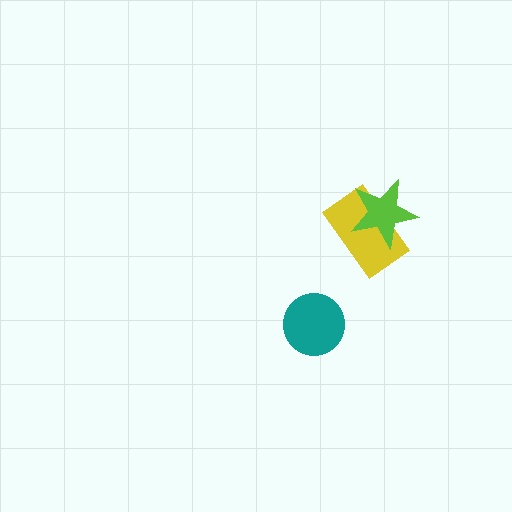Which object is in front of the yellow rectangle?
The lime star is in front of the yellow rectangle.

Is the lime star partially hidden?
No, no other shape covers it.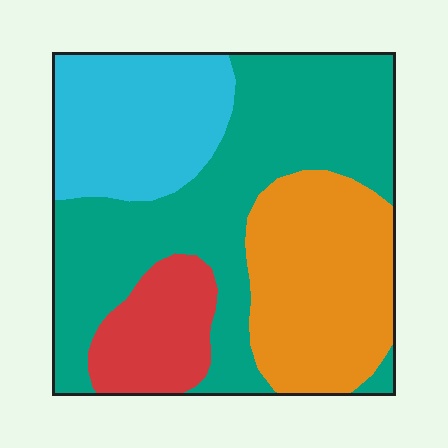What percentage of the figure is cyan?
Cyan takes up about one fifth (1/5) of the figure.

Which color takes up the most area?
Teal, at roughly 45%.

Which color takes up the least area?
Red, at roughly 10%.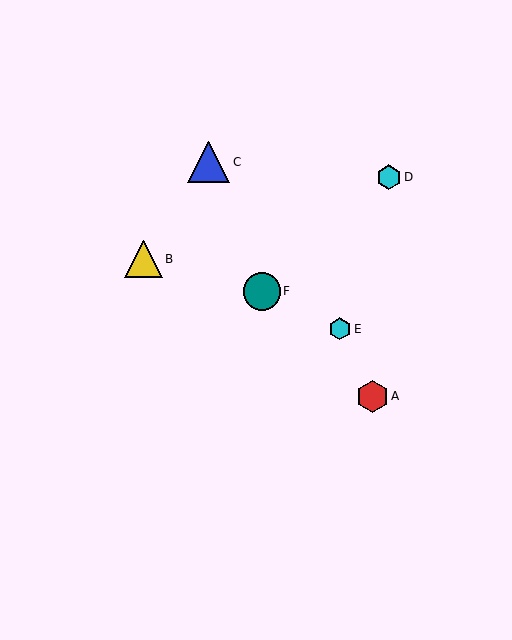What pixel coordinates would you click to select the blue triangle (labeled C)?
Click at (209, 162) to select the blue triangle C.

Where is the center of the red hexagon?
The center of the red hexagon is at (372, 396).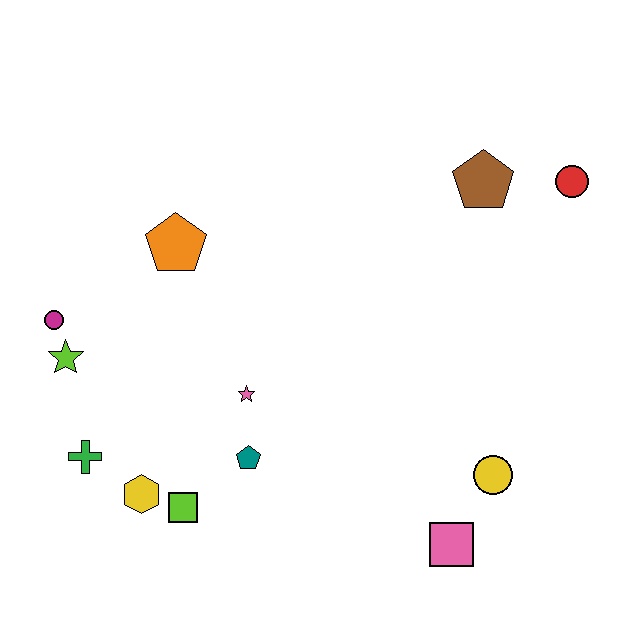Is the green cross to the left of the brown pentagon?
Yes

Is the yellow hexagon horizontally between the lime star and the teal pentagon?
Yes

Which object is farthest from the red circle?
The green cross is farthest from the red circle.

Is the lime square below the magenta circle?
Yes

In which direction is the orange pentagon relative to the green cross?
The orange pentagon is above the green cross.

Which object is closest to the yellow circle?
The pink square is closest to the yellow circle.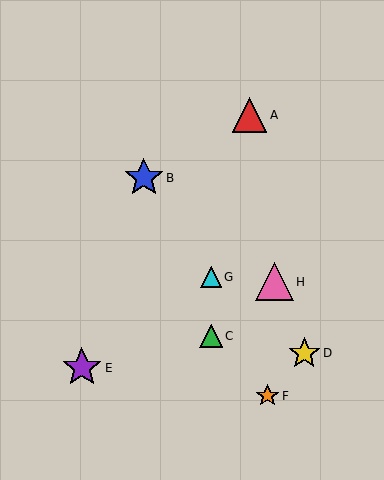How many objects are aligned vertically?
2 objects (C, G) are aligned vertically.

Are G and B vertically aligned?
No, G is at x≈211 and B is at x≈144.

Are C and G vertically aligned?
Yes, both are at x≈211.